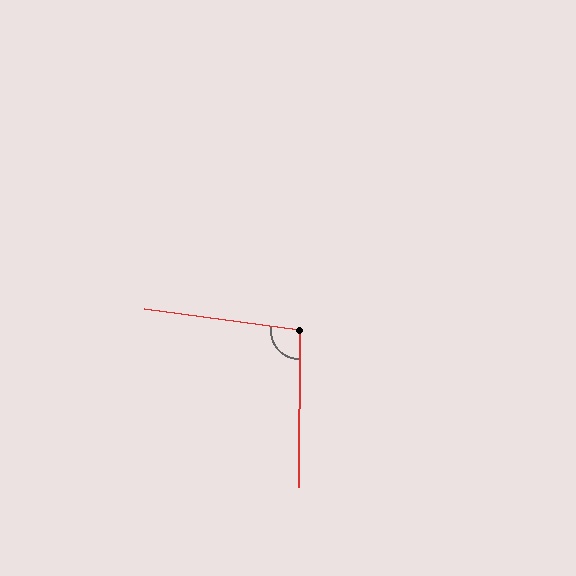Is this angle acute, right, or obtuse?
It is obtuse.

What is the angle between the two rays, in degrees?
Approximately 98 degrees.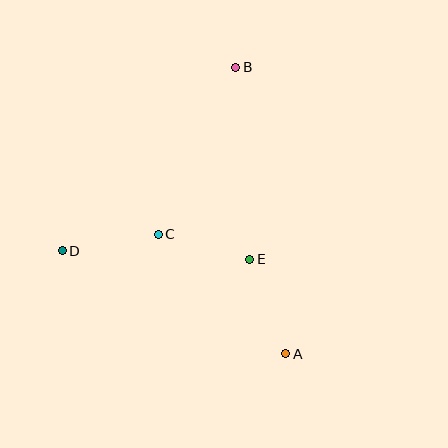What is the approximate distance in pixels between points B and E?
The distance between B and E is approximately 193 pixels.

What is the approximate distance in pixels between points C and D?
The distance between C and D is approximately 97 pixels.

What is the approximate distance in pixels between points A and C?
The distance between A and C is approximately 175 pixels.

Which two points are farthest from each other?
Points A and B are farthest from each other.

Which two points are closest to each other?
Points C and E are closest to each other.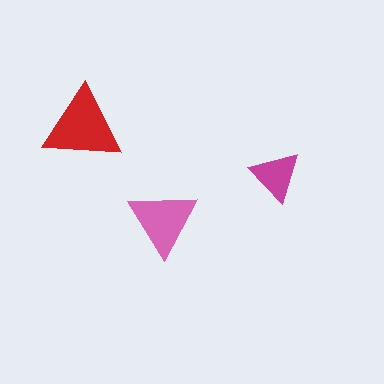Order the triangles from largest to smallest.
the red one, the pink one, the magenta one.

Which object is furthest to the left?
The red triangle is leftmost.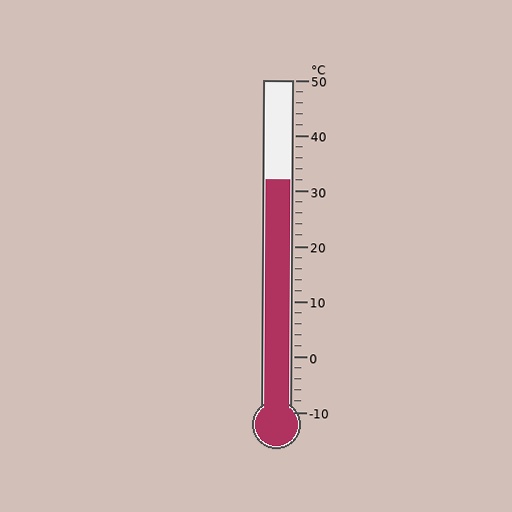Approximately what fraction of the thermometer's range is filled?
The thermometer is filled to approximately 70% of its range.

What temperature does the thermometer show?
The thermometer shows approximately 32°C.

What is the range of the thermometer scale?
The thermometer scale ranges from -10°C to 50°C.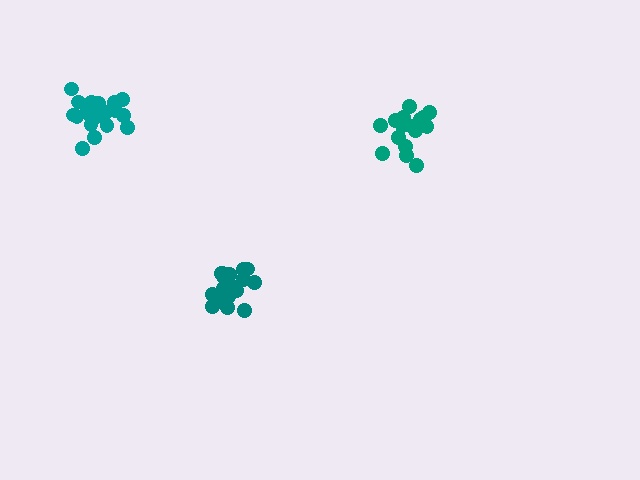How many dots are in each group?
Group 1: 19 dots, Group 2: 19 dots, Group 3: 18 dots (56 total).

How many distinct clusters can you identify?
There are 3 distinct clusters.